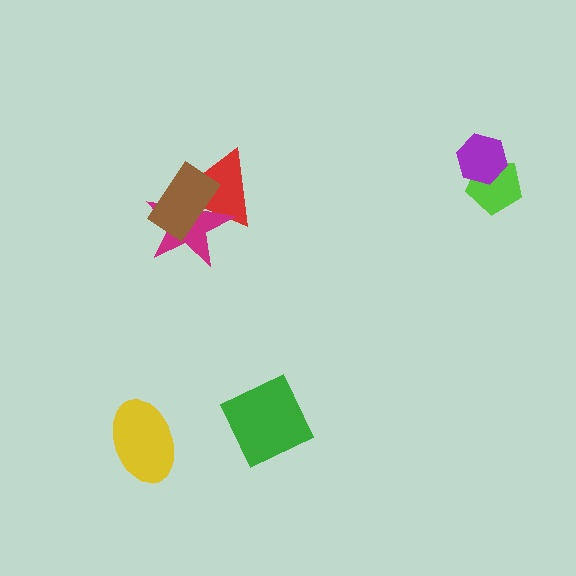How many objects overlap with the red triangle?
2 objects overlap with the red triangle.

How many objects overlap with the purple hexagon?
1 object overlaps with the purple hexagon.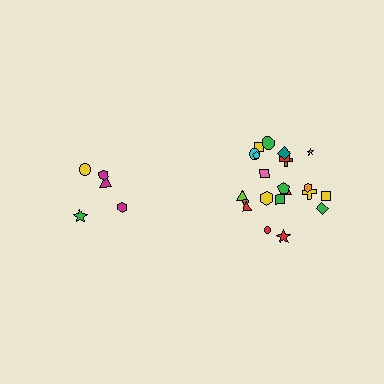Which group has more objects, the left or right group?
The right group.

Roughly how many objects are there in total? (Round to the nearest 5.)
Roughly 25 objects in total.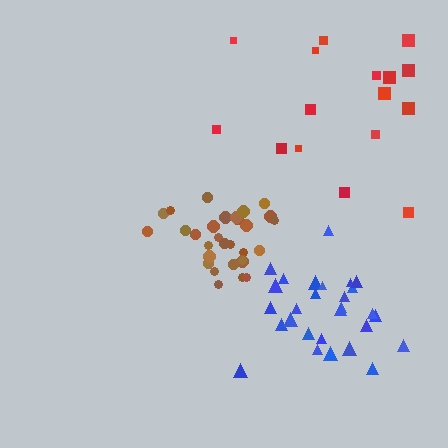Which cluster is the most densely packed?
Brown.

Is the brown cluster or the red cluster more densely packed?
Brown.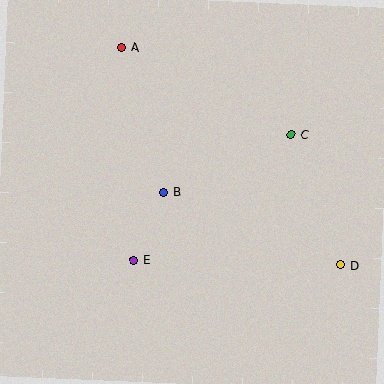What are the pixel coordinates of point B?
Point B is at (164, 192).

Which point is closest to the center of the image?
Point B at (164, 192) is closest to the center.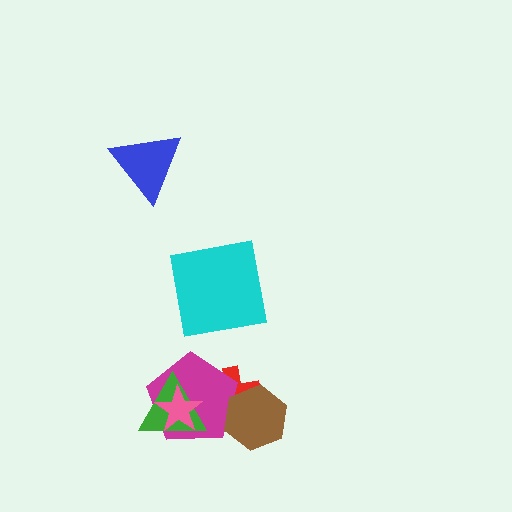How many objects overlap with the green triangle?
2 objects overlap with the green triangle.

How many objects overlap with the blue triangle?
0 objects overlap with the blue triangle.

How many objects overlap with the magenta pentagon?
4 objects overlap with the magenta pentagon.